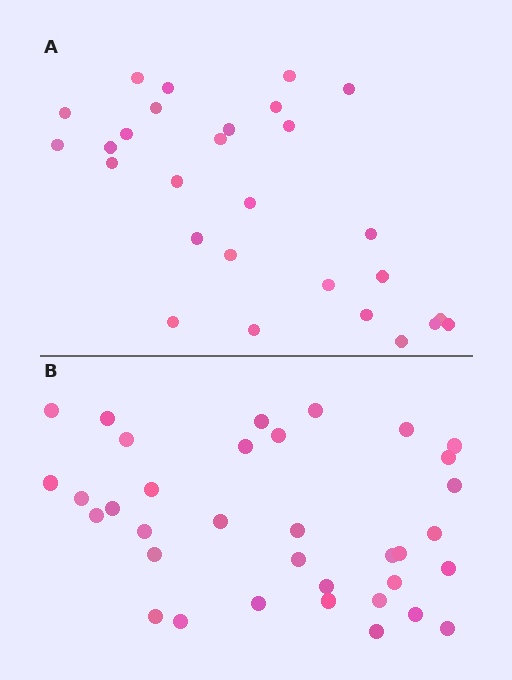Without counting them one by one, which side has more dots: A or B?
Region B (the bottom region) has more dots.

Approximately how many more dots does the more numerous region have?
Region B has roughly 8 or so more dots than region A.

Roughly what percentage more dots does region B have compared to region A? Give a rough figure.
About 25% more.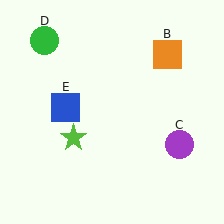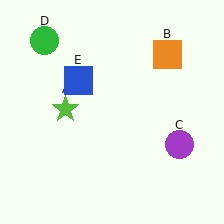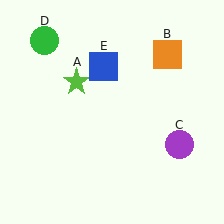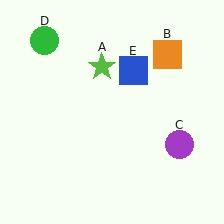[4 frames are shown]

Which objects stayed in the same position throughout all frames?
Orange square (object B) and purple circle (object C) and green circle (object D) remained stationary.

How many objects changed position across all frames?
2 objects changed position: lime star (object A), blue square (object E).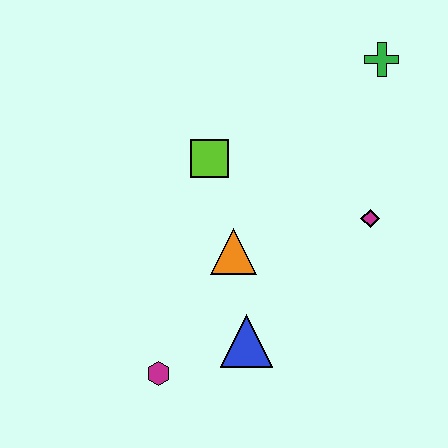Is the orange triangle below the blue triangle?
No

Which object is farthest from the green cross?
The magenta hexagon is farthest from the green cross.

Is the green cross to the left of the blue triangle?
No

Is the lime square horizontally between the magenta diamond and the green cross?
No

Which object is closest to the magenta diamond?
The orange triangle is closest to the magenta diamond.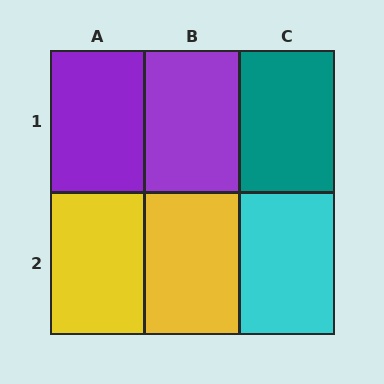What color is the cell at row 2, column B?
Yellow.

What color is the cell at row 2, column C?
Cyan.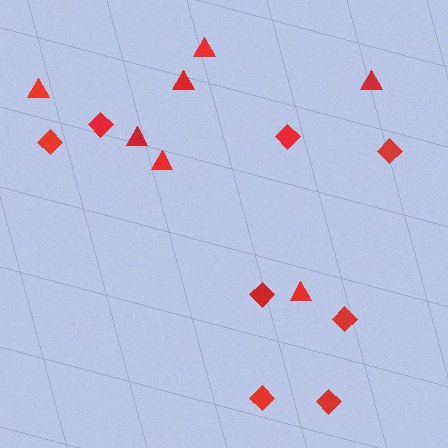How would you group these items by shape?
There are 2 groups: one group of triangles (7) and one group of diamonds (8).